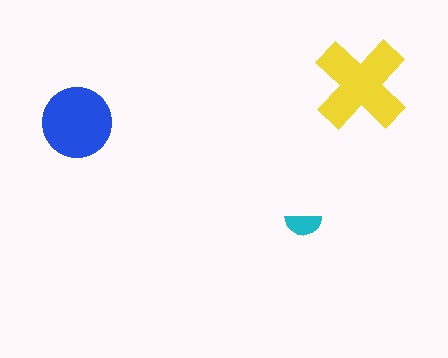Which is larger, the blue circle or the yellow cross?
The yellow cross.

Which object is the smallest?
The cyan semicircle.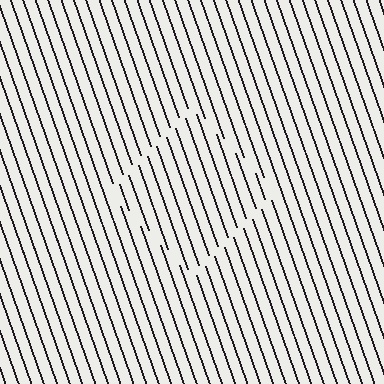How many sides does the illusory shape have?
4 sides — the line-ends trace a square.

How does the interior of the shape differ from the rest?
The interior of the shape contains the same grating, shifted by half a period — the contour is defined by the phase discontinuity where line-ends from the inner and outer gratings abut.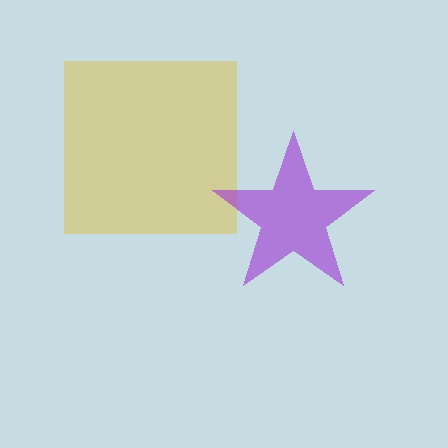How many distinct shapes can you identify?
There are 2 distinct shapes: a yellow square, a purple star.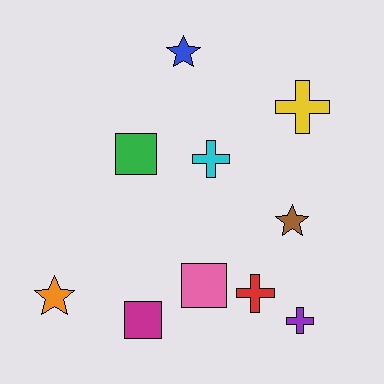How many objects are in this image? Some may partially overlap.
There are 10 objects.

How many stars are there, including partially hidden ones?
There are 3 stars.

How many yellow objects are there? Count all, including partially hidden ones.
There is 1 yellow object.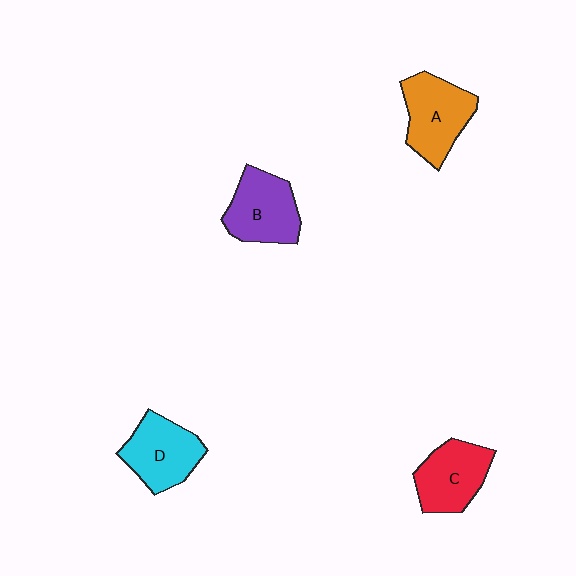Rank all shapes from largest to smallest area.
From largest to smallest: A (orange), B (purple), D (cyan), C (red).